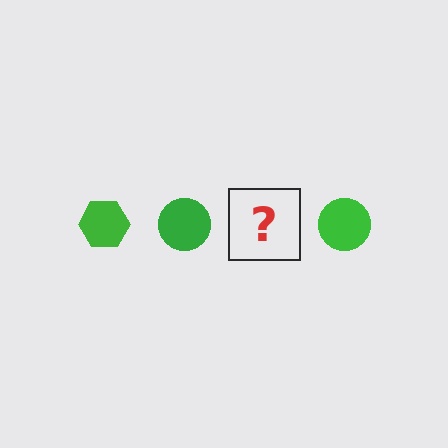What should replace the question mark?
The question mark should be replaced with a green hexagon.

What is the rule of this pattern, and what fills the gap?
The rule is that the pattern cycles through hexagon, circle shapes in green. The gap should be filled with a green hexagon.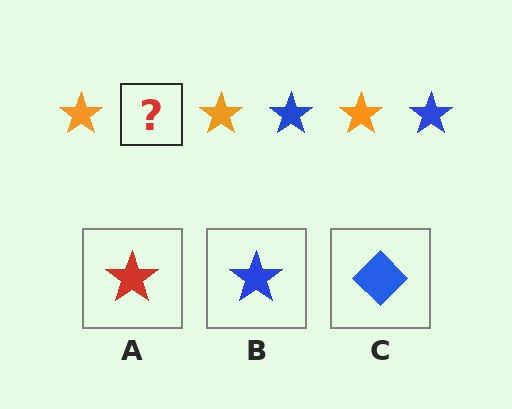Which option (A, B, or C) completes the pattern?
B.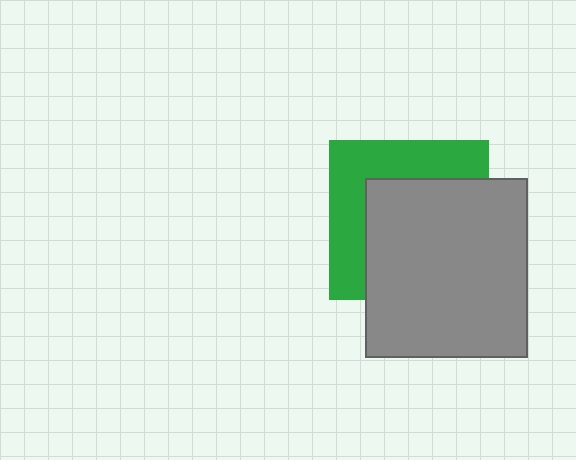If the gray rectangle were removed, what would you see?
You would see the complete green square.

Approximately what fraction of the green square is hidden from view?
Roughly 59% of the green square is hidden behind the gray rectangle.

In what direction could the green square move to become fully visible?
The green square could move toward the upper-left. That would shift it out from behind the gray rectangle entirely.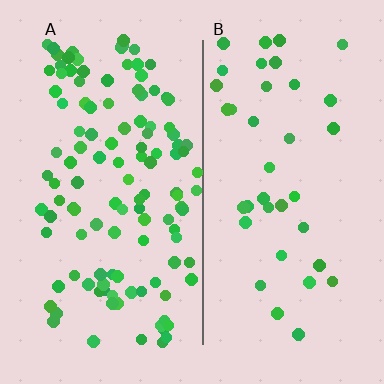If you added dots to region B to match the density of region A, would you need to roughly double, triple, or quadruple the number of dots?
Approximately triple.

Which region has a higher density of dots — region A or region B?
A (the left).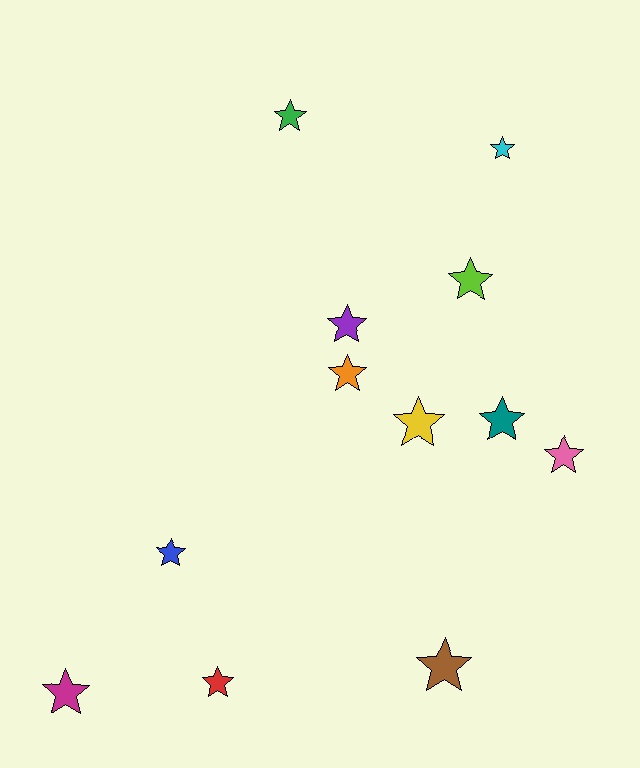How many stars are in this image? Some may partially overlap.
There are 12 stars.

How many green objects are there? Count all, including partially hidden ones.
There is 1 green object.